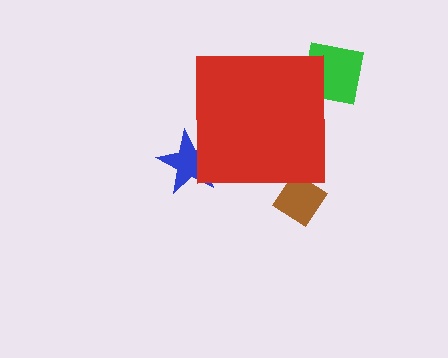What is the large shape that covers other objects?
A red square.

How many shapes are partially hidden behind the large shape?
3 shapes are partially hidden.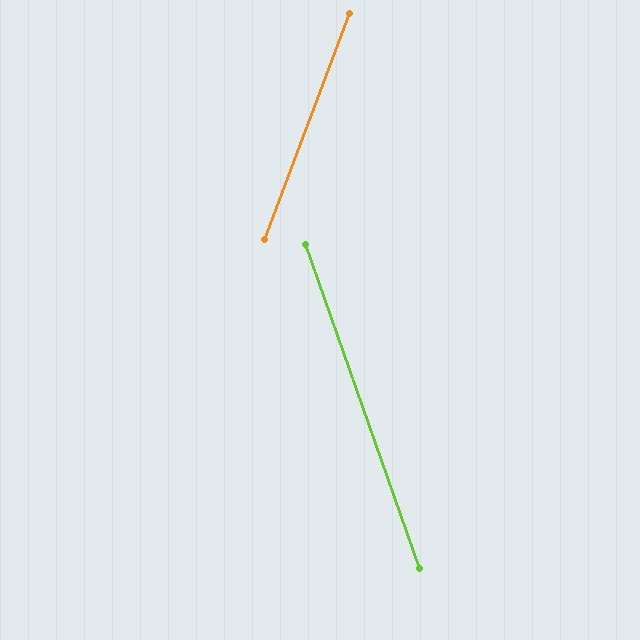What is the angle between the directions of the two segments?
Approximately 40 degrees.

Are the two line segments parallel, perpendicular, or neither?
Neither parallel nor perpendicular — they differ by about 40°.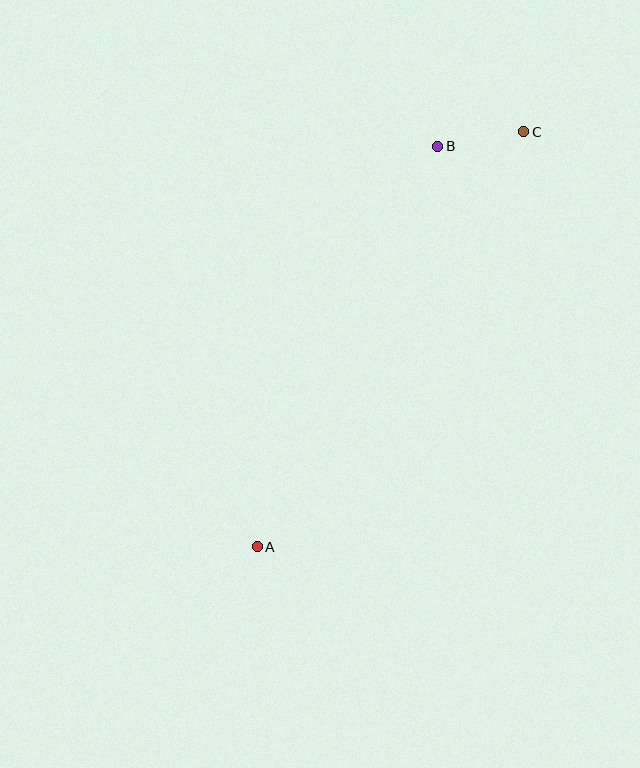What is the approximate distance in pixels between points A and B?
The distance between A and B is approximately 439 pixels.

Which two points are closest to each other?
Points B and C are closest to each other.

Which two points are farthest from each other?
Points A and C are farthest from each other.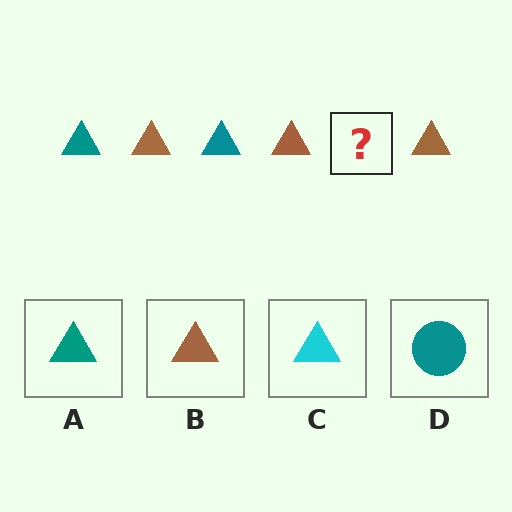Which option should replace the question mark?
Option A.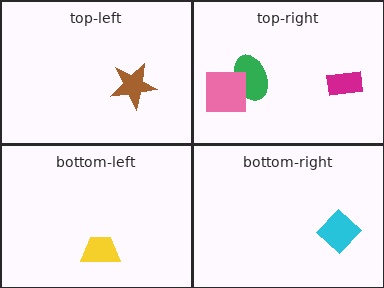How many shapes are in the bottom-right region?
1.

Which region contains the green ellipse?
The top-right region.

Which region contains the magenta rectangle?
The top-right region.